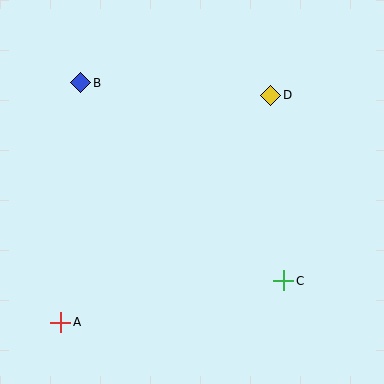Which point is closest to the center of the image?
Point D at (271, 95) is closest to the center.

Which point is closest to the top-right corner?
Point D is closest to the top-right corner.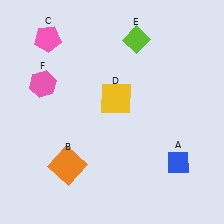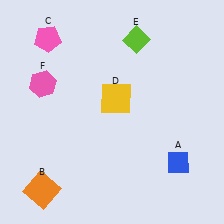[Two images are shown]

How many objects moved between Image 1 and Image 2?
1 object moved between the two images.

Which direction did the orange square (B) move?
The orange square (B) moved left.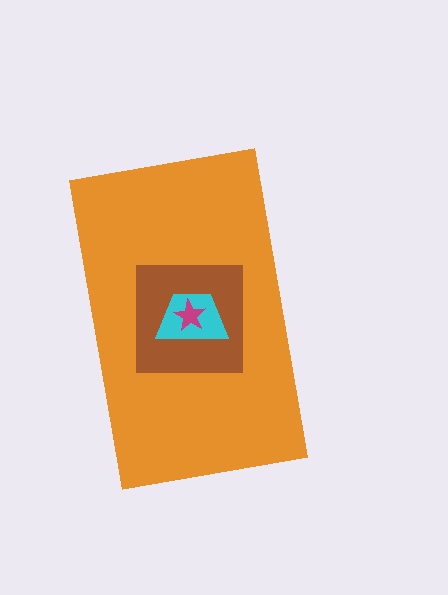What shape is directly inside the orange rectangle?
The brown square.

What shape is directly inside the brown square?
The cyan trapezoid.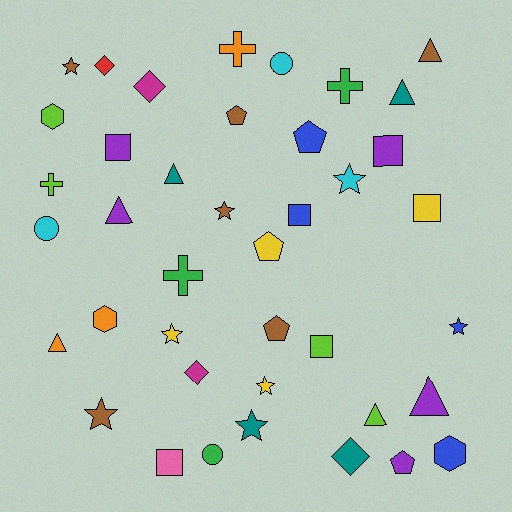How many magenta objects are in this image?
There are 2 magenta objects.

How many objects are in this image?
There are 40 objects.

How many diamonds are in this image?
There are 4 diamonds.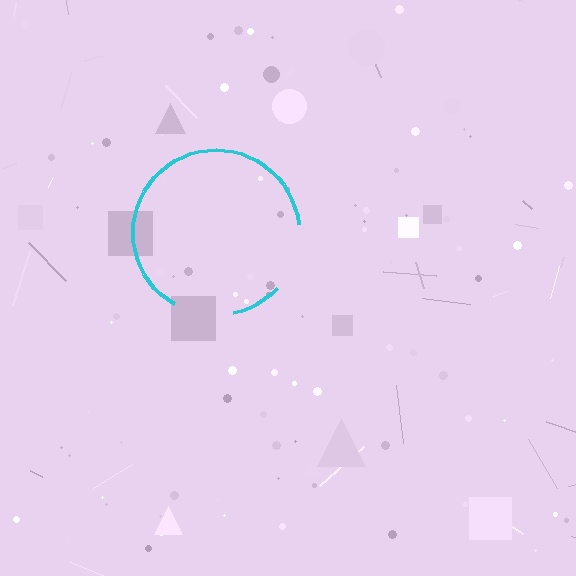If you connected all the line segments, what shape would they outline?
They would outline a circle.